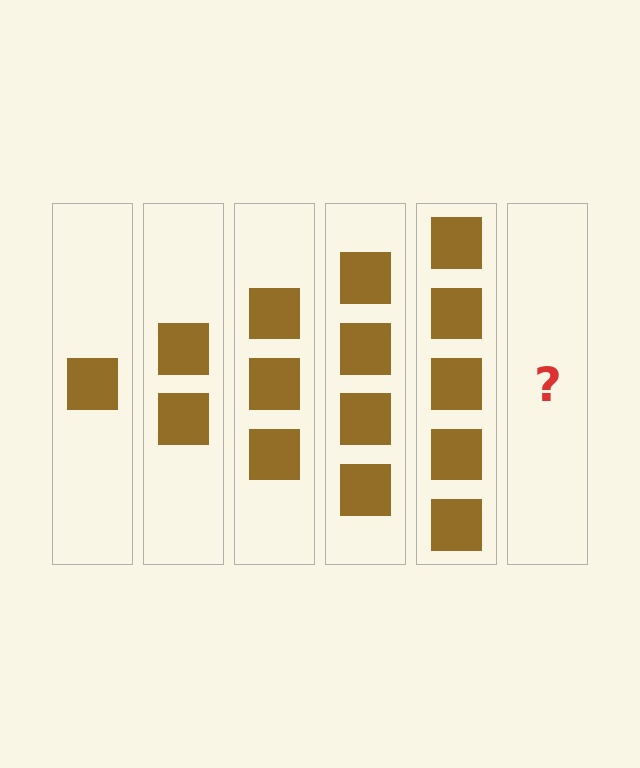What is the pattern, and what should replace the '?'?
The pattern is that each step adds one more square. The '?' should be 6 squares.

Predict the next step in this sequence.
The next step is 6 squares.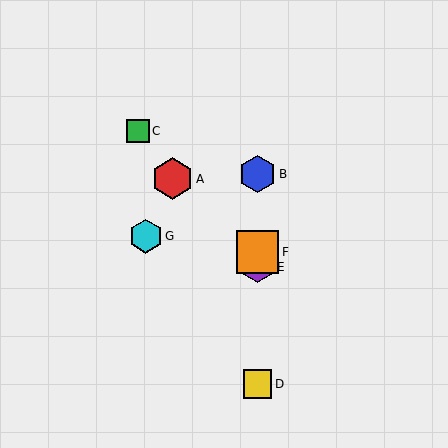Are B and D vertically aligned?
Yes, both are at x≈258.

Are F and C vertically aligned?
No, F is at x≈258 and C is at x≈138.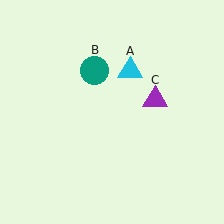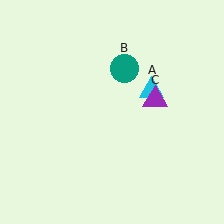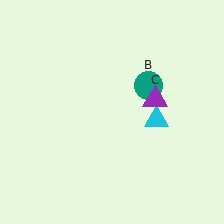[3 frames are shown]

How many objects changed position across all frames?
2 objects changed position: cyan triangle (object A), teal circle (object B).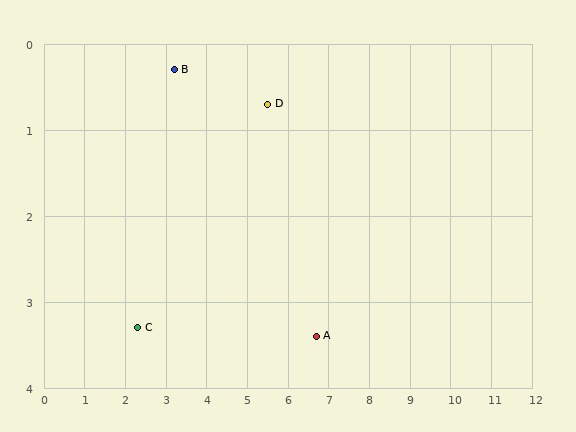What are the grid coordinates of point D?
Point D is at approximately (5.5, 0.7).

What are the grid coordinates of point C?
Point C is at approximately (2.3, 3.3).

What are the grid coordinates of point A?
Point A is at approximately (6.7, 3.4).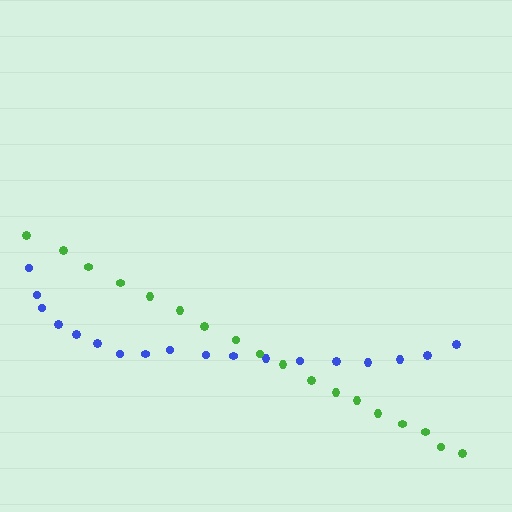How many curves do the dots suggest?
There are 2 distinct paths.